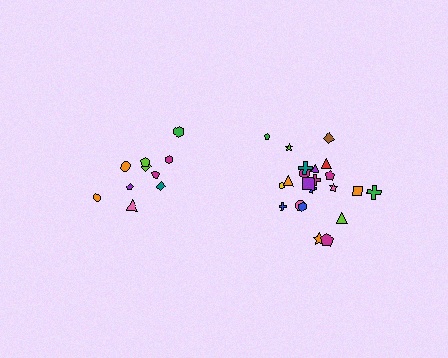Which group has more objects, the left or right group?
The right group.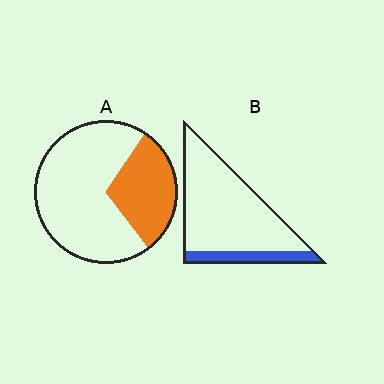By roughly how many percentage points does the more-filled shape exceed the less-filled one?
By roughly 15 percentage points (A over B).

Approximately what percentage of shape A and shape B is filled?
A is approximately 30% and B is approximately 15%.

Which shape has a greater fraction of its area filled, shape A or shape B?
Shape A.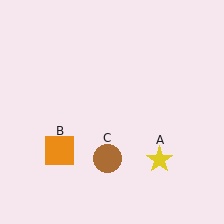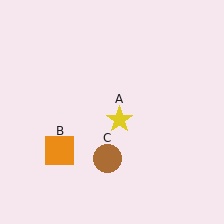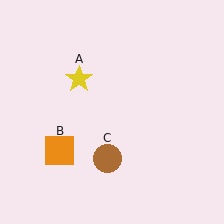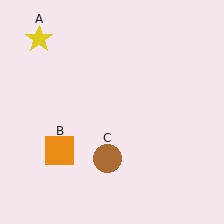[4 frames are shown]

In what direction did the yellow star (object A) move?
The yellow star (object A) moved up and to the left.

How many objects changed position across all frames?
1 object changed position: yellow star (object A).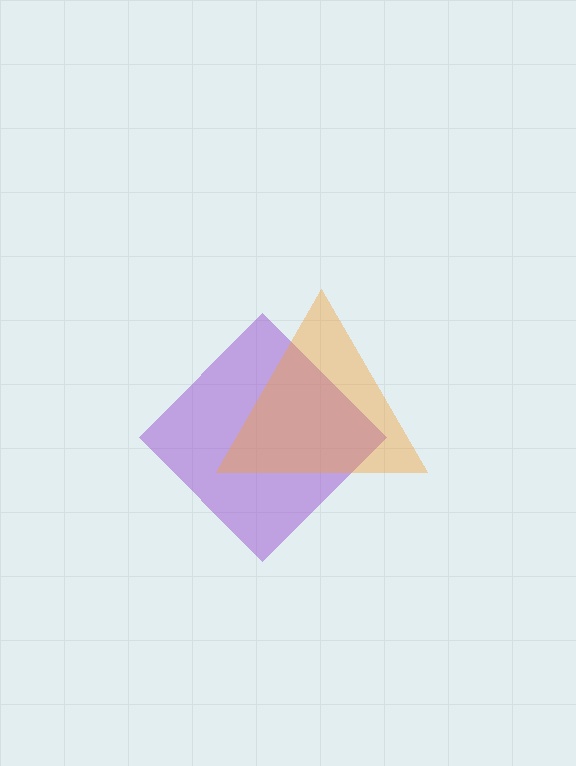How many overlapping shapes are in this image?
There are 2 overlapping shapes in the image.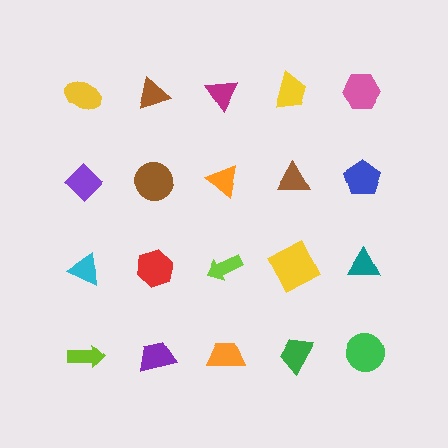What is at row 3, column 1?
A cyan triangle.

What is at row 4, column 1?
A lime arrow.